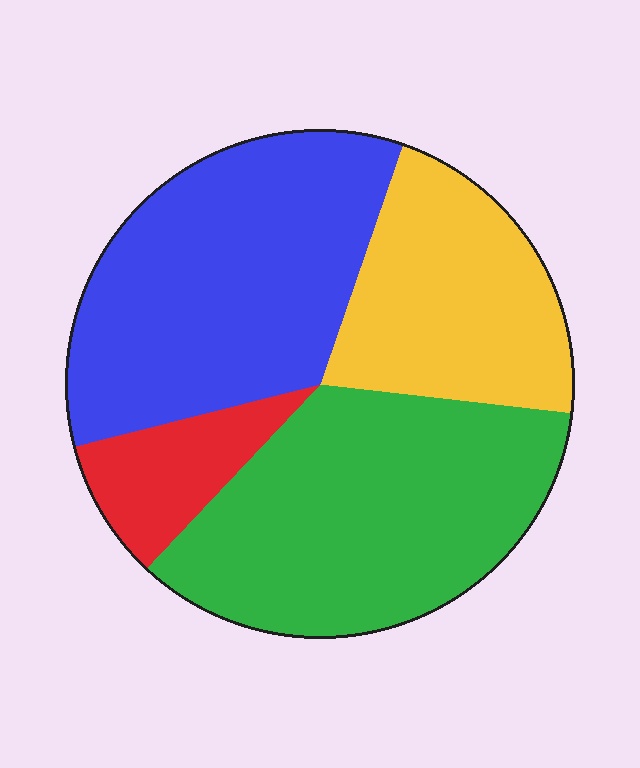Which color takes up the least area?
Red, at roughly 10%.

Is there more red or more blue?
Blue.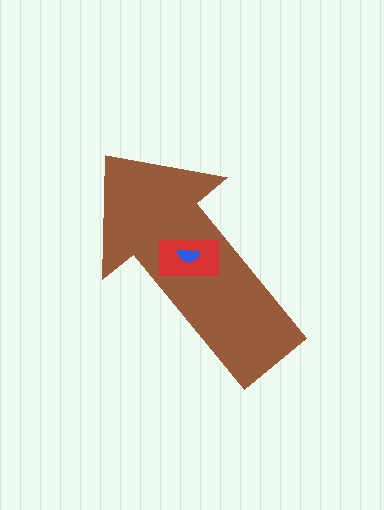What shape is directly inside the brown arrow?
The red rectangle.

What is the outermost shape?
The brown arrow.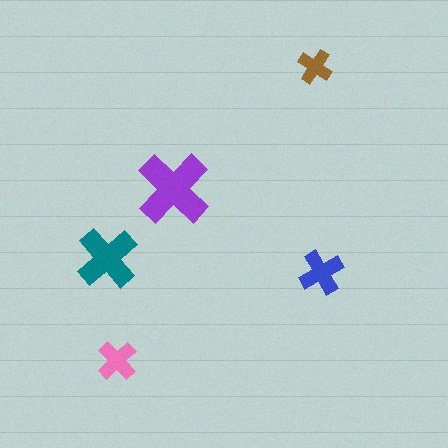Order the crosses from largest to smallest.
the purple one, the teal one, the blue one, the pink one, the brown one.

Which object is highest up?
The brown cross is topmost.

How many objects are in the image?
There are 5 objects in the image.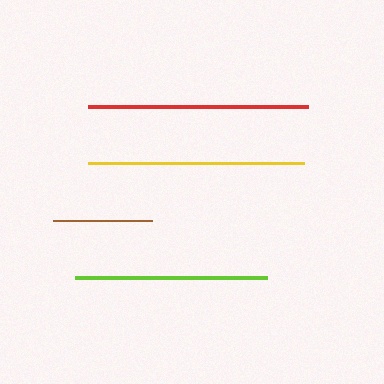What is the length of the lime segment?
The lime segment is approximately 191 pixels long.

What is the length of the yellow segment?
The yellow segment is approximately 217 pixels long.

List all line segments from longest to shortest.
From longest to shortest: red, yellow, lime, brown.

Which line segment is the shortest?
The brown line is the shortest at approximately 99 pixels.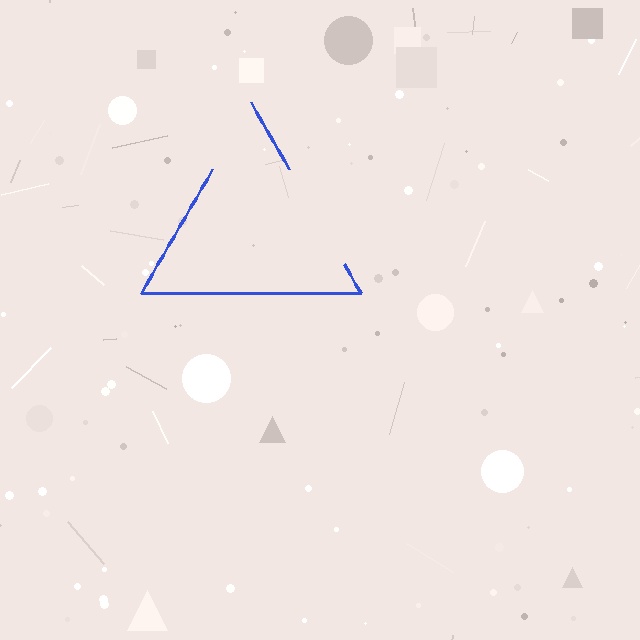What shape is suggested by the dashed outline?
The dashed outline suggests a triangle.